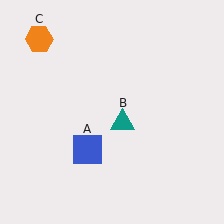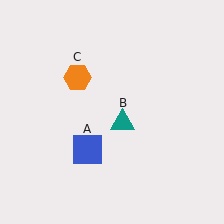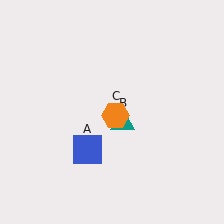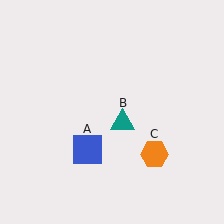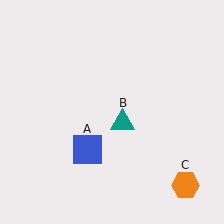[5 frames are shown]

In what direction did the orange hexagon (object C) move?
The orange hexagon (object C) moved down and to the right.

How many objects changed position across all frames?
1 object changed position: orange hexagon (object C).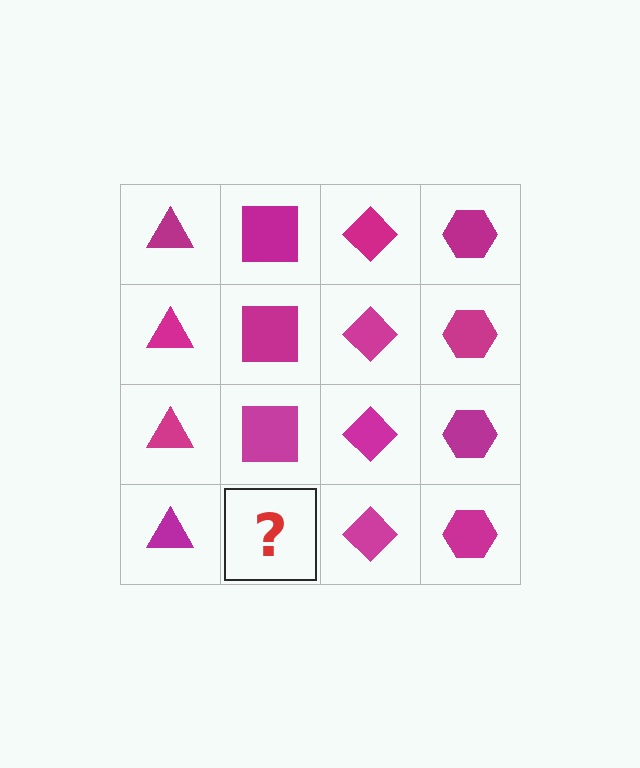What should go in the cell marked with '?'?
The missing cell should contain a magenta square.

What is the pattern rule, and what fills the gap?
The rule is that each column has a consistent shape. The gap should be filled with a magenta square.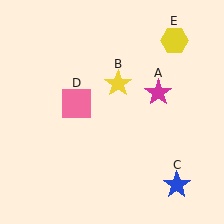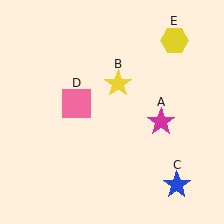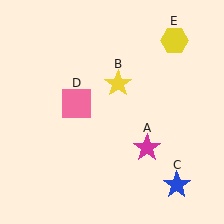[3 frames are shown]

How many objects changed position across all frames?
1 object changed position: magenta star (object A).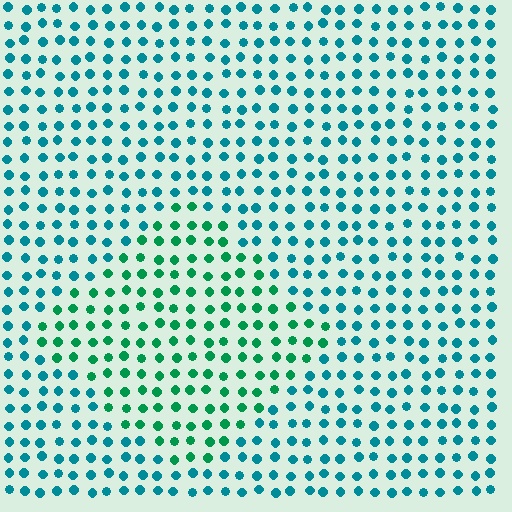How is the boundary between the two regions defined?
The boundary is defined purely by a slight shift in hue (about 35 degrees). Spacing, size, and orientation are identical on both sides.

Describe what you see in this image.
The image is filled with small teal elements in a uniform arrangement. A diamond-shaped region is visible where the elements are tinted to a slightly different hue, forming a subtle color boundary.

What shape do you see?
I see a diamond.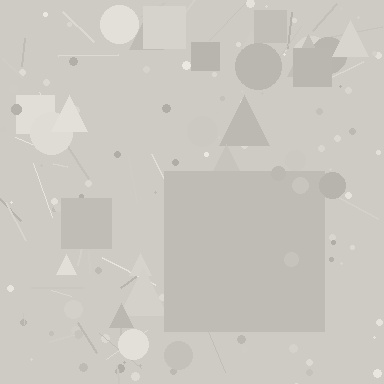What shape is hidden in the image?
A square is hidden in the image.